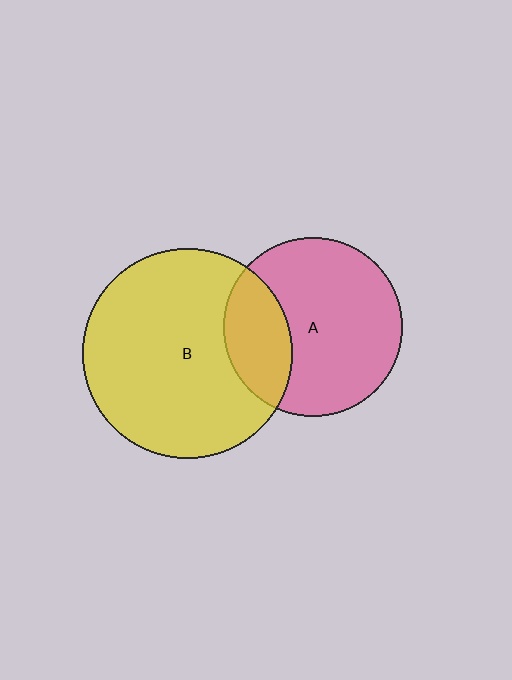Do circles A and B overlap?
Yes.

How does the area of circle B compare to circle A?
Approximately 1.4 times.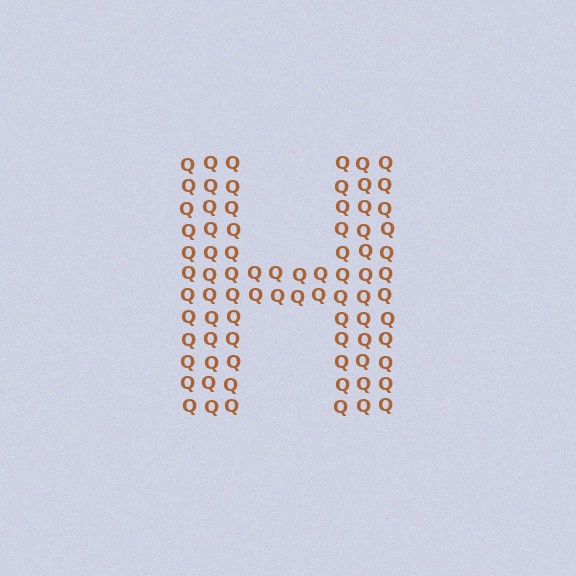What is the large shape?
The large shape is the letter H.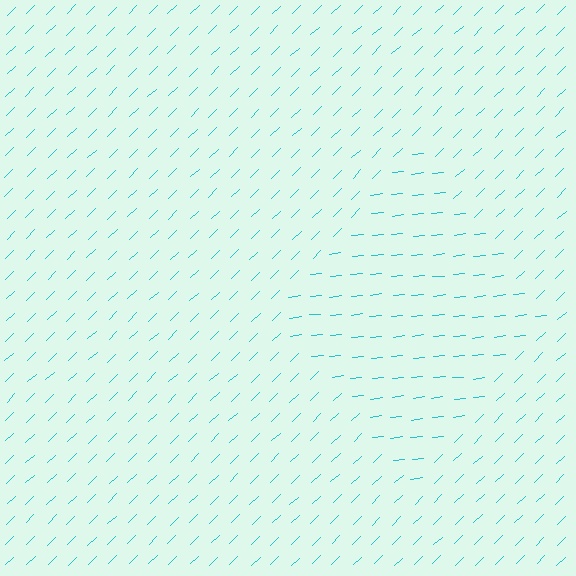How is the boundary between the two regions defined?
The boundary is defined purely by a change in line orientation (approximately 38 degrees difference). All lines are the same color and thickness.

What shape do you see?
I see a diamond.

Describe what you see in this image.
The image is filled with small cyan line segments. A diamond region in the image has lines oriented differently from the surrounding lines, creating a visible texture boundary.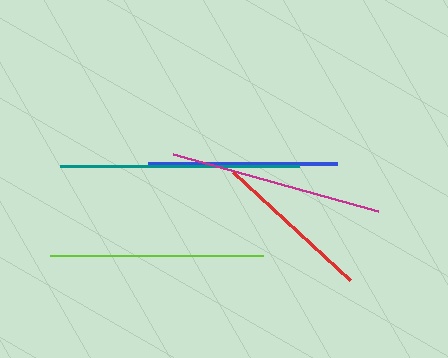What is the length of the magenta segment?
The magenta segment is approximately 213 pixels long.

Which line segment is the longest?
The teal line is the longest at approximately 239 pixels.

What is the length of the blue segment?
The blue segment is approximately 189 pixels long.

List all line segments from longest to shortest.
From longest to shortest: teal, lime, magenta, blue, red.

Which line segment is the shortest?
The red line is the shortest at approximately 159 pixels.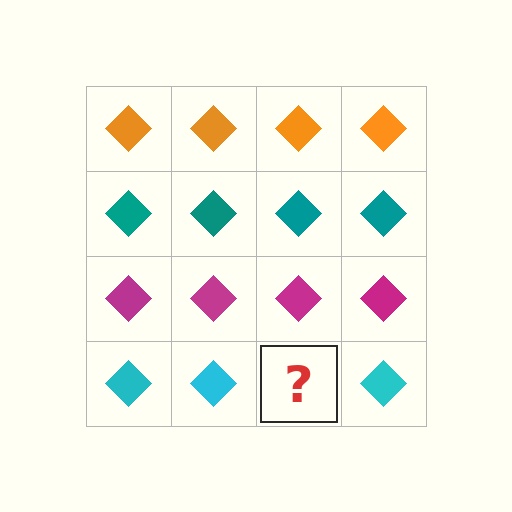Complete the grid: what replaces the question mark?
The question mark should be replaced with a cyan diamond.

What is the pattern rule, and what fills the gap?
The rule is that each row has a consistent color. The gap should be filled with a cyan diamond.